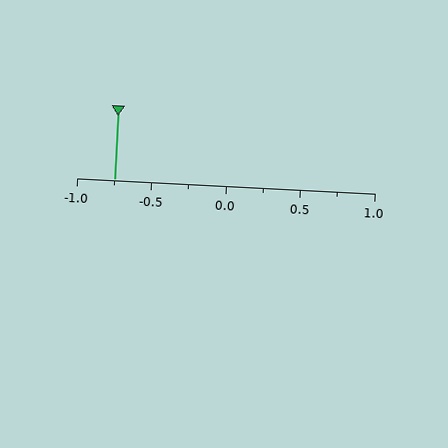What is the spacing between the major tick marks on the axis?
The major ticks are spaced 0.5 apart.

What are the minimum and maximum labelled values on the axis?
The axis runs from -1.0 to 1.0.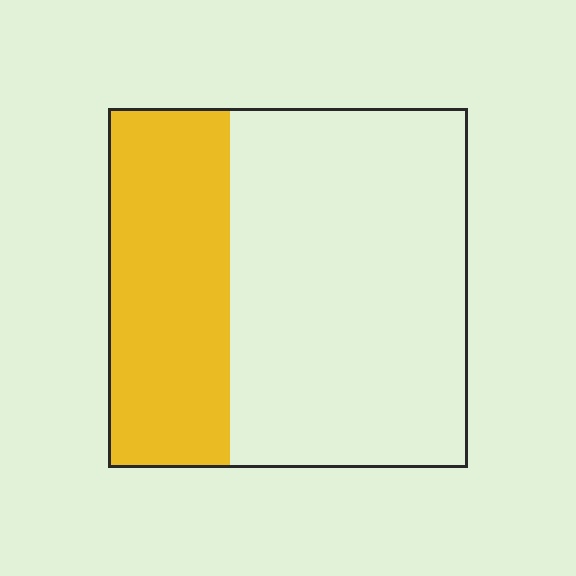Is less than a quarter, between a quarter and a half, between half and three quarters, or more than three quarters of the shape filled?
Between a quarter and a half.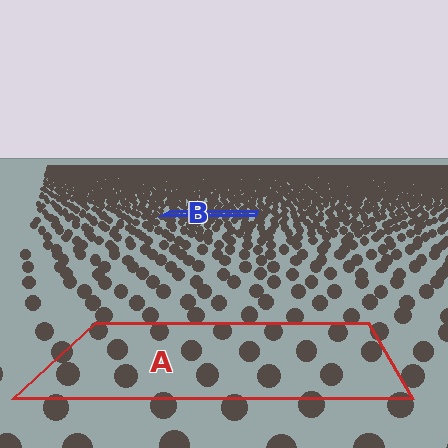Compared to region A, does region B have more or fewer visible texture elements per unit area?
Region B has more texture elements per unit area — they are packed more densely because it is farther away.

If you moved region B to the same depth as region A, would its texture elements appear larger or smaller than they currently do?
They would appear larger. At a closer depth, the same texture elements are projected at a bigger on-screen size.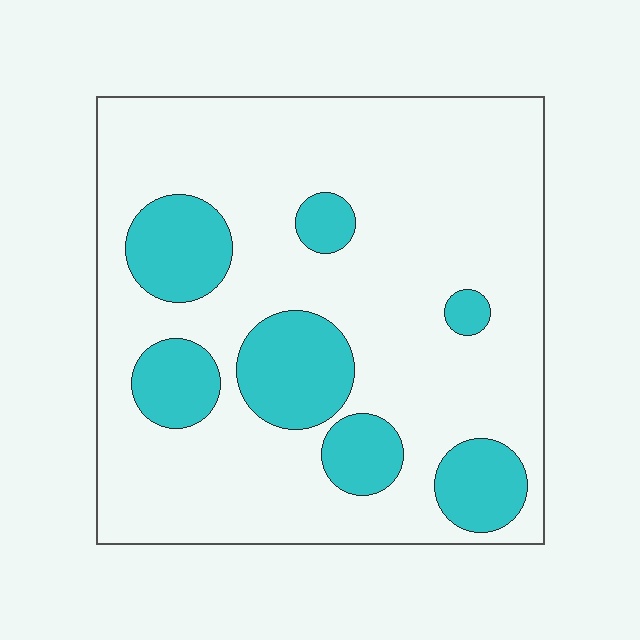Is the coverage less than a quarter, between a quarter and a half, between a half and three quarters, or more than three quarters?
Less than a quarter.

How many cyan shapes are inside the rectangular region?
7.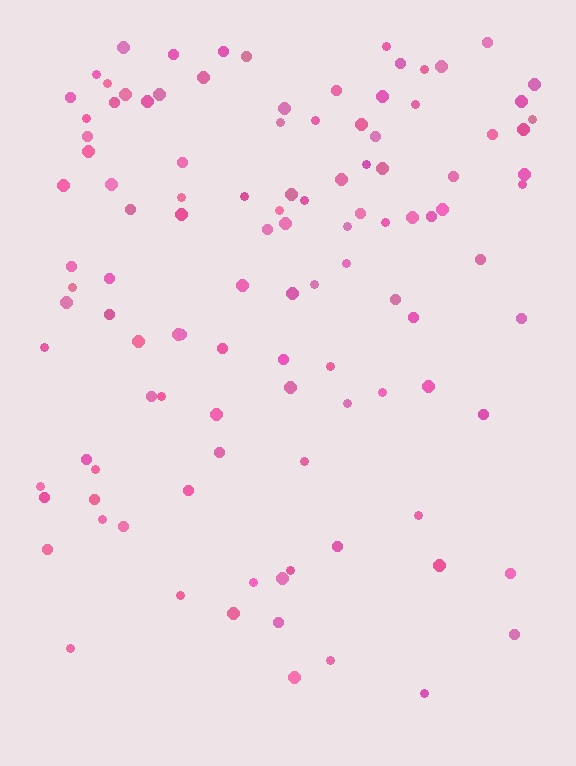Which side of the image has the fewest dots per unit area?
The bottom.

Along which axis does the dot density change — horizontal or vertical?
Vertical.